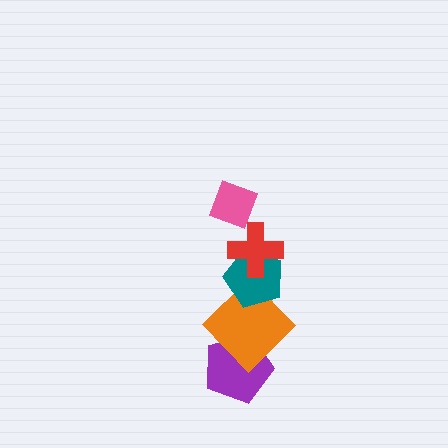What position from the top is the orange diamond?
The orange diamond is 4th from the top.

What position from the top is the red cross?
The red cross is 2nd from the top.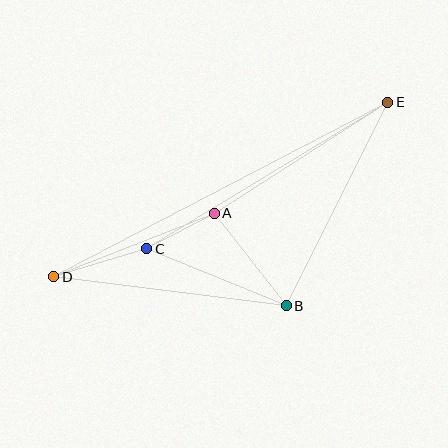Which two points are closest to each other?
Points A and C are closest to each other.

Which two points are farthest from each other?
Points D and E are farthest from each other.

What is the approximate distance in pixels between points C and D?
The distance between C and D is approximately 97 pixels.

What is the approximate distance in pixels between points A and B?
The distance between A and B is approximately 117 pixels.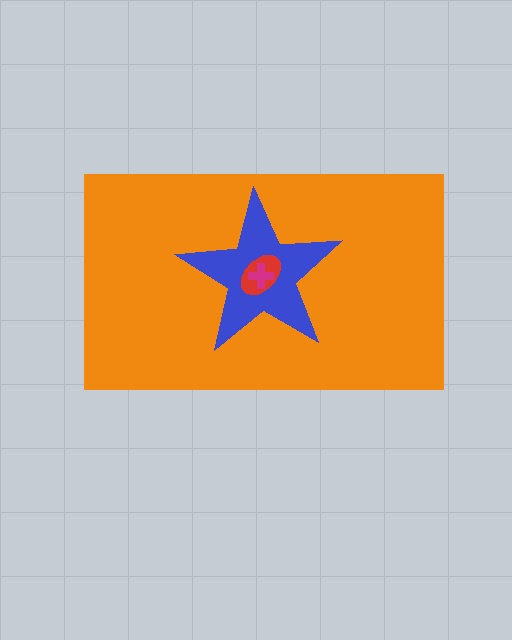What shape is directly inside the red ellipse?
The magenta cross.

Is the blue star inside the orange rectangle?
Yes.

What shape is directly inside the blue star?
The red ellipse.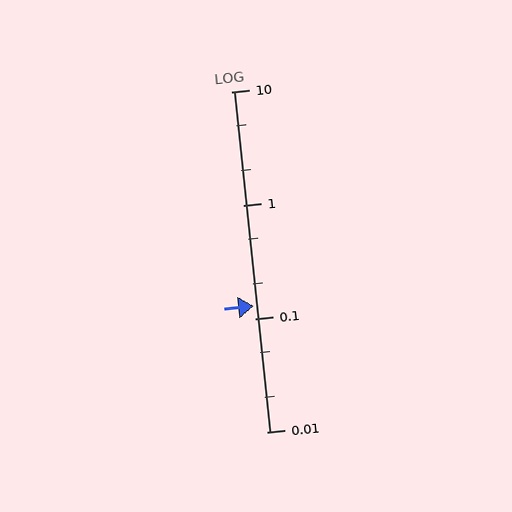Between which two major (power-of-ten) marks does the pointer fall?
The pointer is between 0.1 and 1.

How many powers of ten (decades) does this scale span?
The scale spans 3 decades, from 0.01 to 10.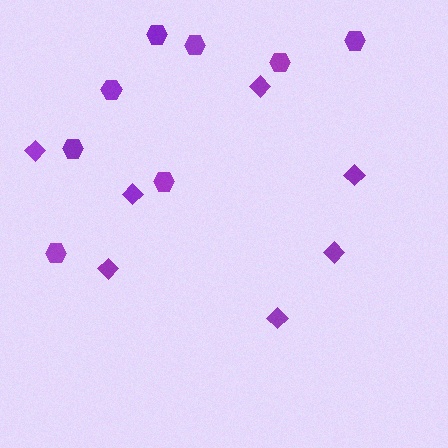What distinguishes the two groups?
There are 2 groups: one group of diamonds (7) and one group of hexagons (8).